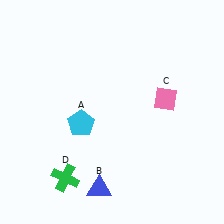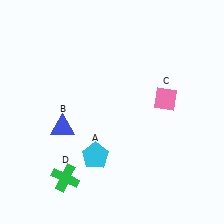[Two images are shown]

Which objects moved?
The objects that moved are: the cyan pentagon (A), the blue triangle (B).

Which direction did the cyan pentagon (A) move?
The cyan pentagon (A) moved down.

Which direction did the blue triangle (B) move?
The blue triangle (B) moved up.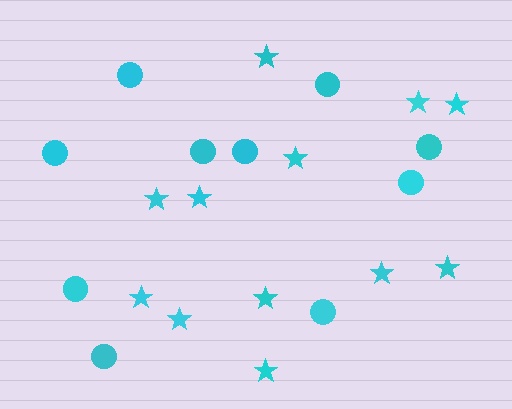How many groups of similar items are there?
There are 2 groups: one group of circles (10) and one group of stars (12).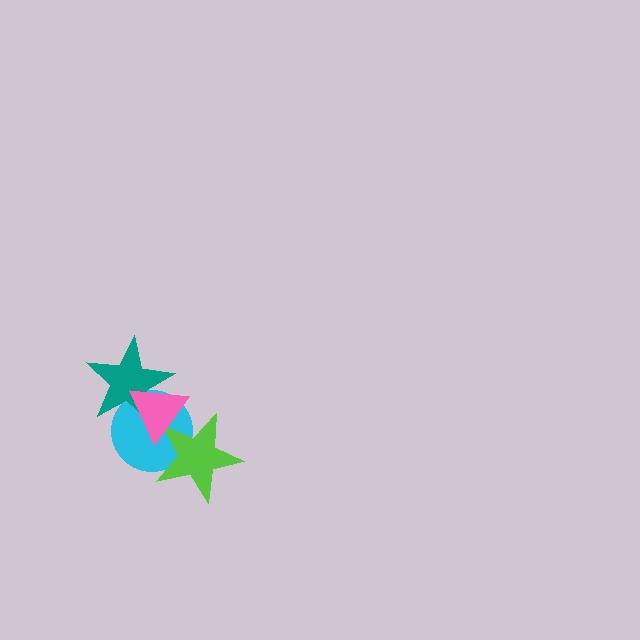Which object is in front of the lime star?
The pink triangle is in front of the lime star.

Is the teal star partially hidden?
Yes, it is partially covered by another shape.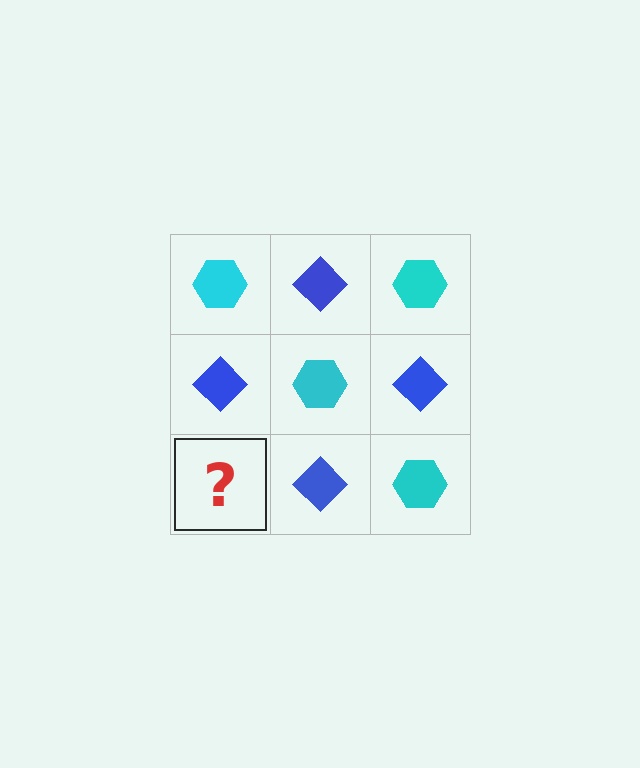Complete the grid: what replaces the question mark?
The question mark should be replaced with a cyan hexagon.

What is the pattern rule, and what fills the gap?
The rule is that it alternates cyan hexagon and blue diamond in a checkerboard pattern. The gap should be filled with a cyan hexagon.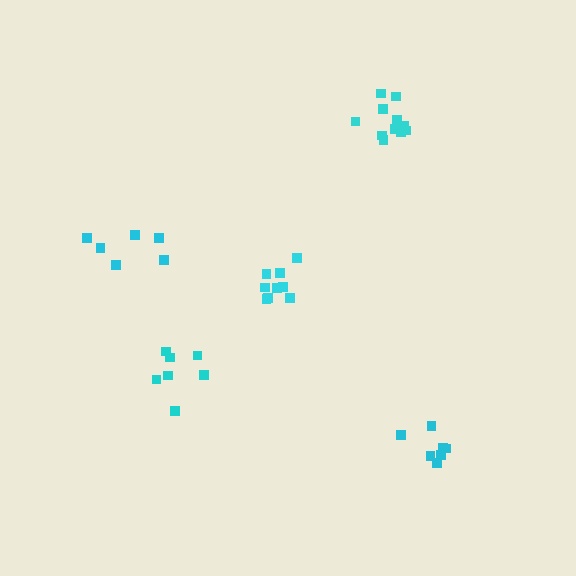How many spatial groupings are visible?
There are 5 spatial groupings.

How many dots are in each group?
Group 1: 7 dots, Group 2: 10 dots, Group 3: 7 dots, Group 4: 11 dots, Group 5: 6 dots (41 total).